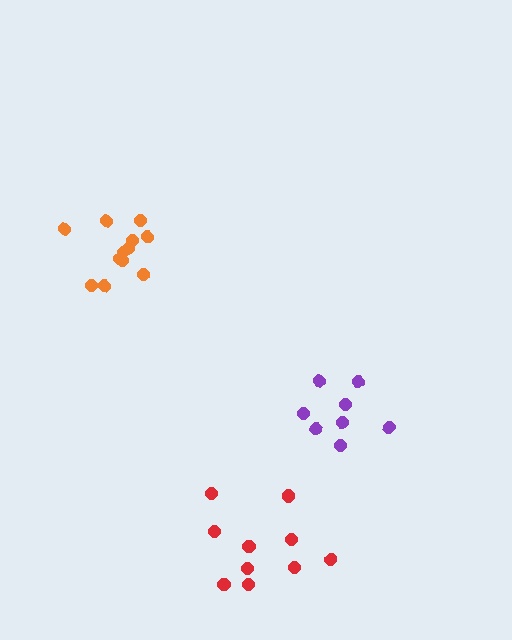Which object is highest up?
The orange cluster is topmost.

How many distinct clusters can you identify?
There are 3 distinct clusters.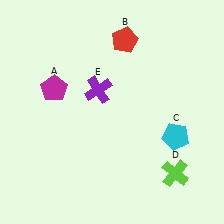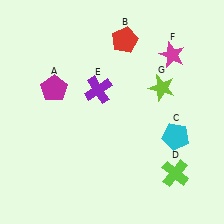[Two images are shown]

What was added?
A magenta star (F), a lime star (G) were added in Image 2.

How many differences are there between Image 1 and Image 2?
There are 2 differences between the two images.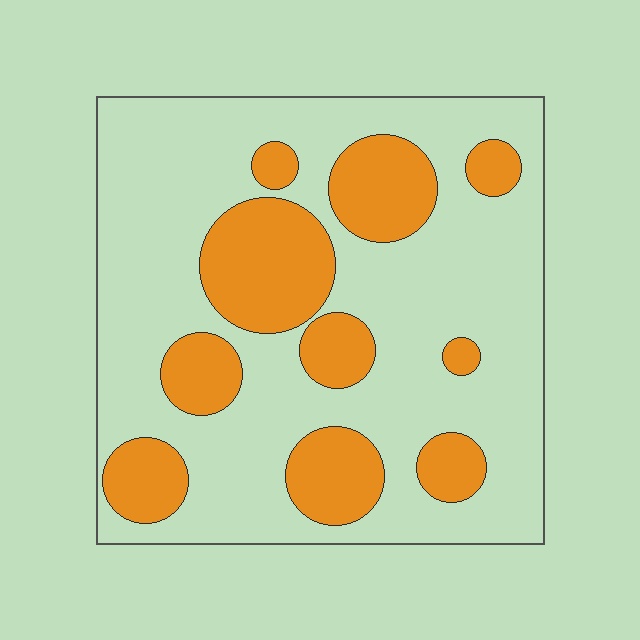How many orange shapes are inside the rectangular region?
10.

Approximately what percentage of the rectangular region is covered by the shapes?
Approximately 30%.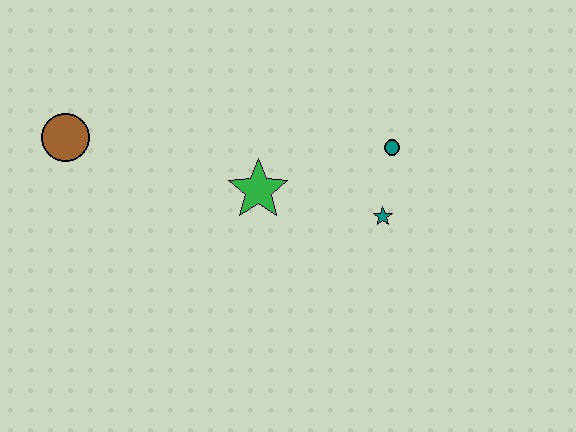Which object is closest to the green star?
The teal star is closest to the green star.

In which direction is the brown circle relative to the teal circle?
The brown circle is to the left of the teal circle.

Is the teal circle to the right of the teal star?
Yes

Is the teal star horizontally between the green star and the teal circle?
Yes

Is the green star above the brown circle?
No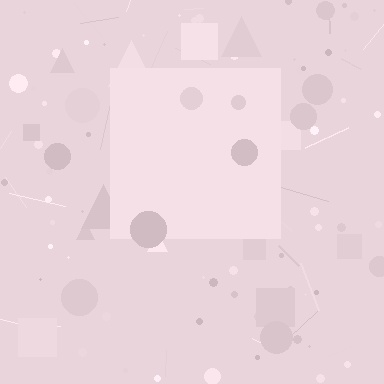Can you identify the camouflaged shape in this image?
The camouflaged shape is a square.